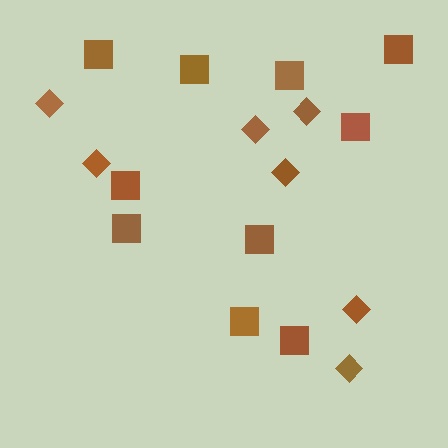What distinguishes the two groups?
There are 2 groups: one group of squares (10) and one group of diamonds (7).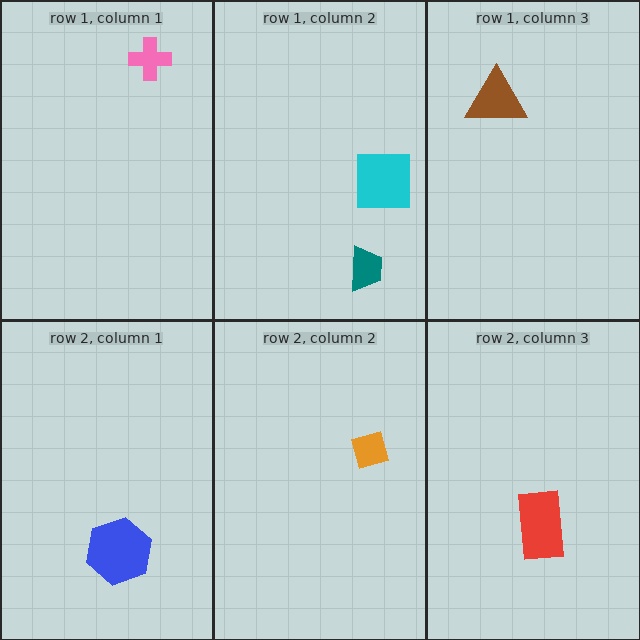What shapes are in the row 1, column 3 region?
The brown triangle.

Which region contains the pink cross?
The row 1, column 1 region.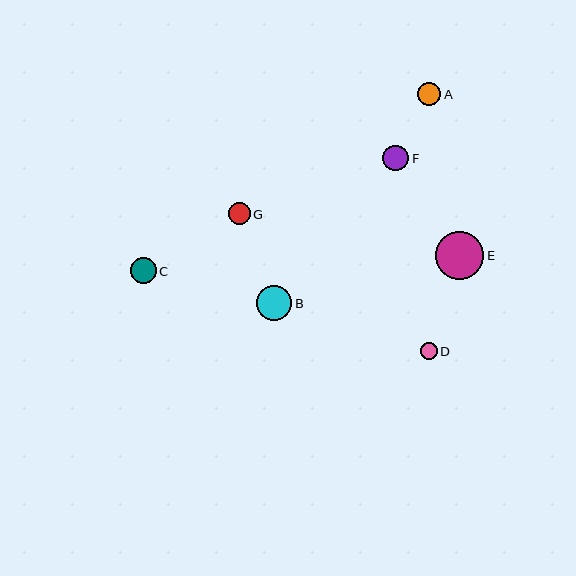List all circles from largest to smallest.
From largest to smallest: E, B, F, C, A, G, D.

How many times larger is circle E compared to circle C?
Circle E is approximately 1.9 times the size of circle C.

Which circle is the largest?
Circle E is the largest with a size of approximately 48 pixels.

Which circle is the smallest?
Circle D is the smallest with a size of approximately 17 pixels.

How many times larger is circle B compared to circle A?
Circle B is approximately 1.6 times the size of circle A.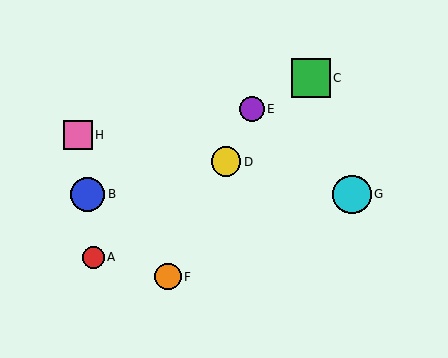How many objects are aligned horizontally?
2 objects (B, G) are aligned horizontally.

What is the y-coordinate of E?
Object E is at y≈109.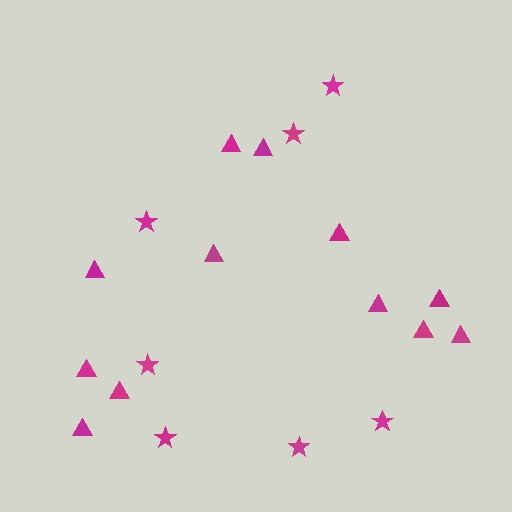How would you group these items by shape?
There are 2 groups: one group of triangles (12) and one group of stars (7).